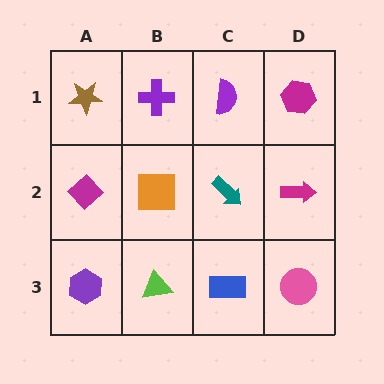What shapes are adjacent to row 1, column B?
An orange square (row 2, column B), a brown star (row 1, column A), a purple semicircle (row 1, column C).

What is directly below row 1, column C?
A teal arrow.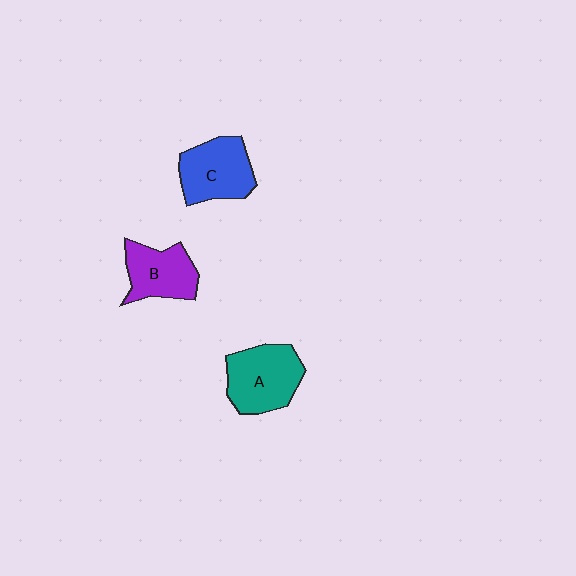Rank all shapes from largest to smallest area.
From largest to smallest: A (teal), C (blue), B (purple).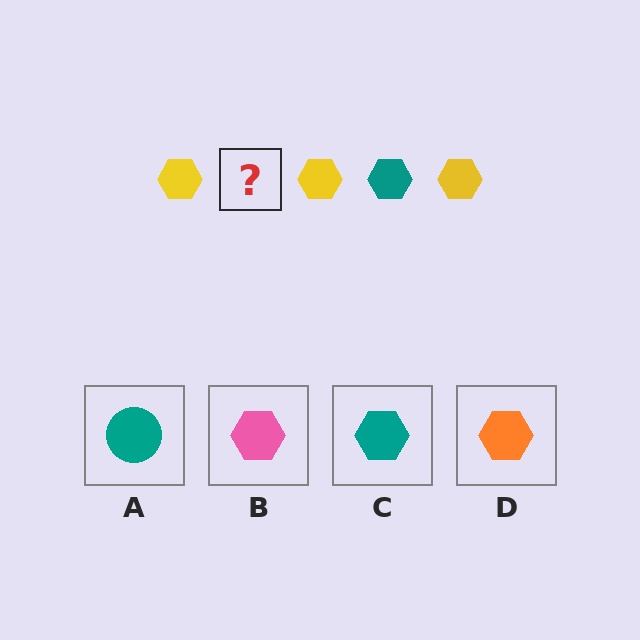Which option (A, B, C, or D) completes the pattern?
C.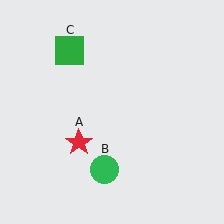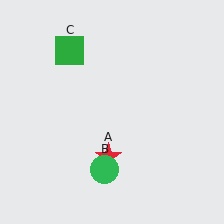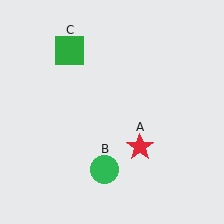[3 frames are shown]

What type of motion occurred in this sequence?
The red star (object A) rotated counterclockwise around the center of the scene.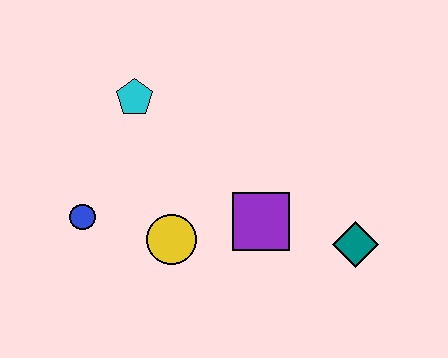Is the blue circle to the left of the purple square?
Yes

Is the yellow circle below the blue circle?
Yes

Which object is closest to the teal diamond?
The purple square is closest to the teal diamond.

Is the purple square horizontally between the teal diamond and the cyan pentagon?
Yes